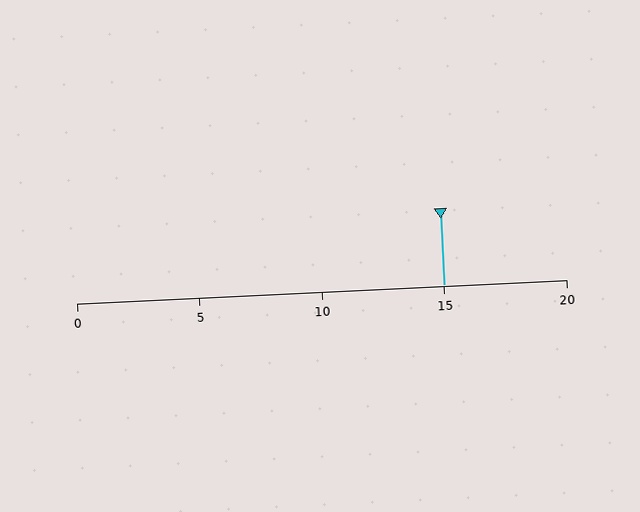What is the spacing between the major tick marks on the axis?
The major ticks are spaced 5 apart.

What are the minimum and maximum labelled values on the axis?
The axis runs from 0 to 20.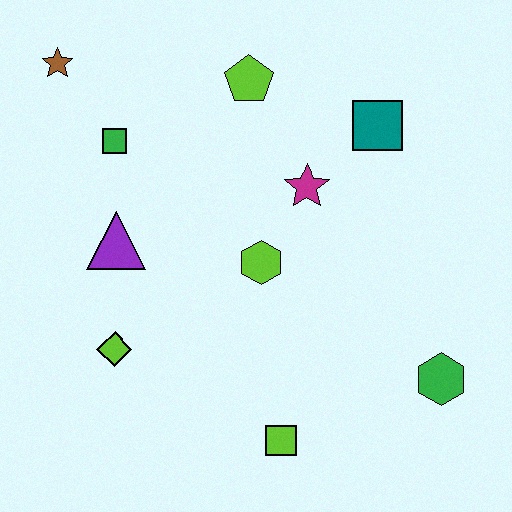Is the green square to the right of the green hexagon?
No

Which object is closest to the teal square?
The magenta star is closest to the teal square.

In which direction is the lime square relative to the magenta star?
The lime square is below the magenta star.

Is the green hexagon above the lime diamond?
No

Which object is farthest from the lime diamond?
The teal square is farthest from the lime diamond.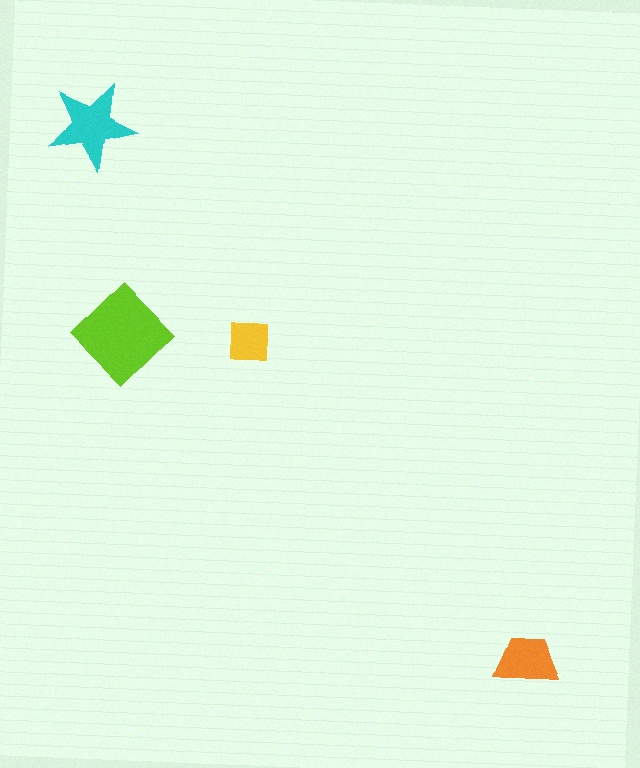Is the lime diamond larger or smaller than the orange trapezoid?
Larger.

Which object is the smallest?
The yellow square.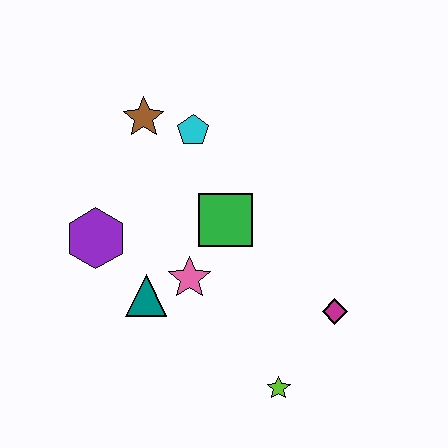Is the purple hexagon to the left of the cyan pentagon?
Yes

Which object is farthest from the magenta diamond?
The brown star is farthest from the magenta diamond.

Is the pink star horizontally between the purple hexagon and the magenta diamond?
Yes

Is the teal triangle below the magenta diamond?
No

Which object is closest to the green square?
The pink star is closest to the green square.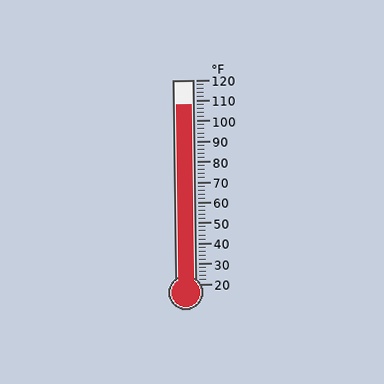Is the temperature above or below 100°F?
The temperature is above 100°F.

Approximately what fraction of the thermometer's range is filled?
The thermometer is filled to approximately 90% of its range.